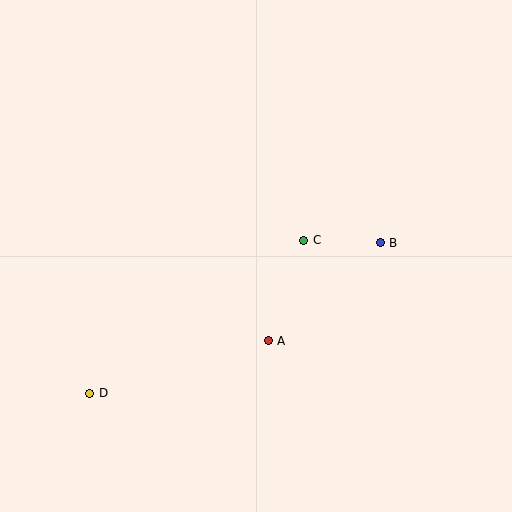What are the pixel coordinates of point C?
Point C is at (304, 240).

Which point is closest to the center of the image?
Point C at (304, 240) is closest to the center.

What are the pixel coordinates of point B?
Point B is at (380, 243).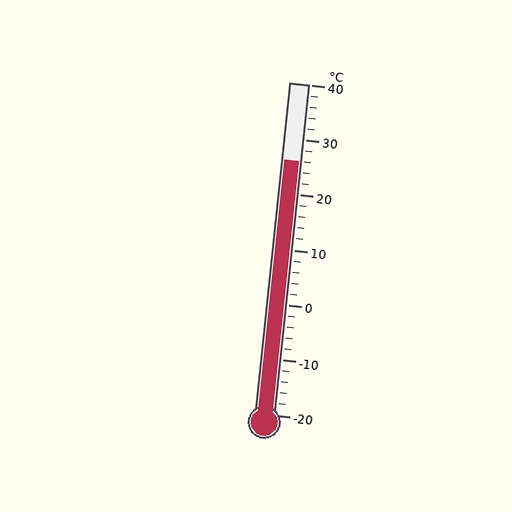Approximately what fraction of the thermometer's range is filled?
The thermometer is filled to approximately 75% of its range.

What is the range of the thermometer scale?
The thermometer scale ranges from -20°C to 40°C.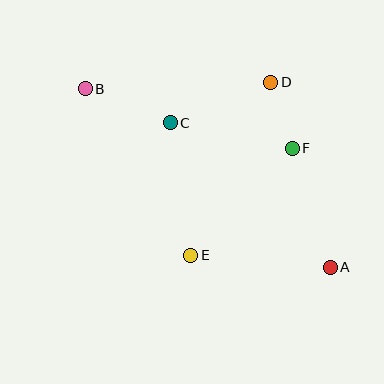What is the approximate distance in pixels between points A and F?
The distance between A and F is approximately 125 pixels.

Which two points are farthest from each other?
Points A and B are farthest from each other.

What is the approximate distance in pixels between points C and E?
The distance between C and E is approximately 134 pixels.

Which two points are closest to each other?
Points D and F are closest to each other.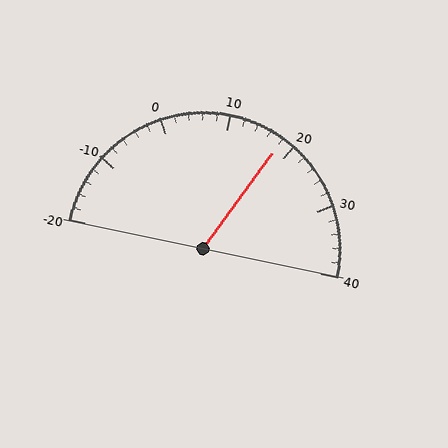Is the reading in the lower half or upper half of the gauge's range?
The reading is in the upper half of the range (-20 to 40).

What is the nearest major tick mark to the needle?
The nearest major tick mark is 20.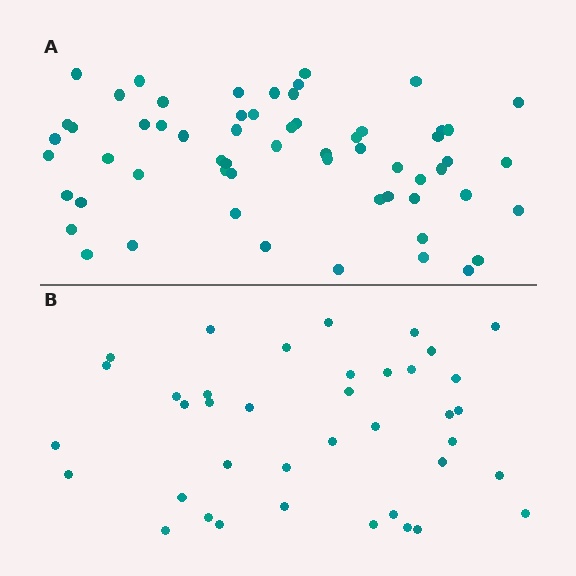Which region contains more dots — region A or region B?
Region A (the top region) has more dots.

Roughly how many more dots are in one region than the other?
Region A has approximately 20 more dots than region B.